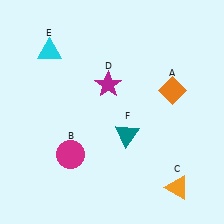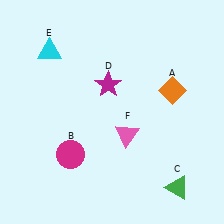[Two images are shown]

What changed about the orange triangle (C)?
In Image 1, C is orange. In Image 2, it changed to green.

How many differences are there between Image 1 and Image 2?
There are 2 differences between the two images.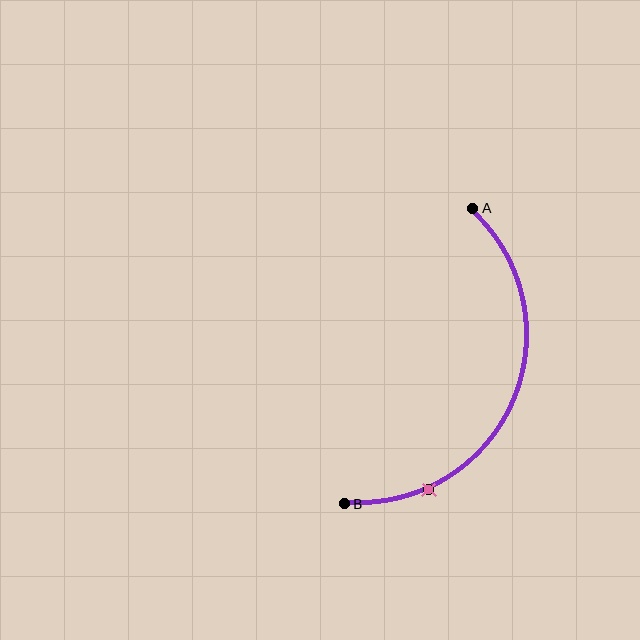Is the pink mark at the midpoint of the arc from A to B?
No. The pink mark lies on the arc but is closer to endpoint B. The arc midpoint would be at the point on the curve equidistant along the arc from both A and B.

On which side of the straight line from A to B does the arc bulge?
The arc bulges to the right of the straight line connecting A and B.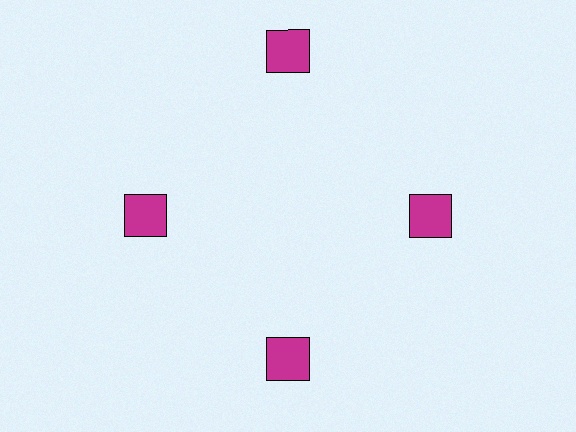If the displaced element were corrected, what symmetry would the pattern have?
It would have 4-fold rotational symmetry — the pattern would map onto itself every 90 degrees.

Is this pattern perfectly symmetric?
No. The 4 magenta squares are arranged in a ring, but one element near the 12 o'clock position is pushed outward from the center, breaking the 4-fold rotational symmetry.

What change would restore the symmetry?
The symmetry would be restored by moving it inward, back onto the ring so that all 4 squares sit at equal angles and equal distance from the center.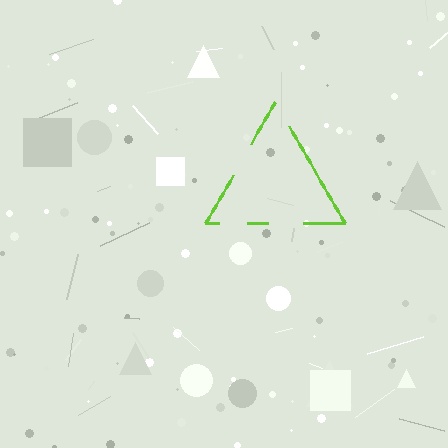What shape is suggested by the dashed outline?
The dashed outline suggests a triangle.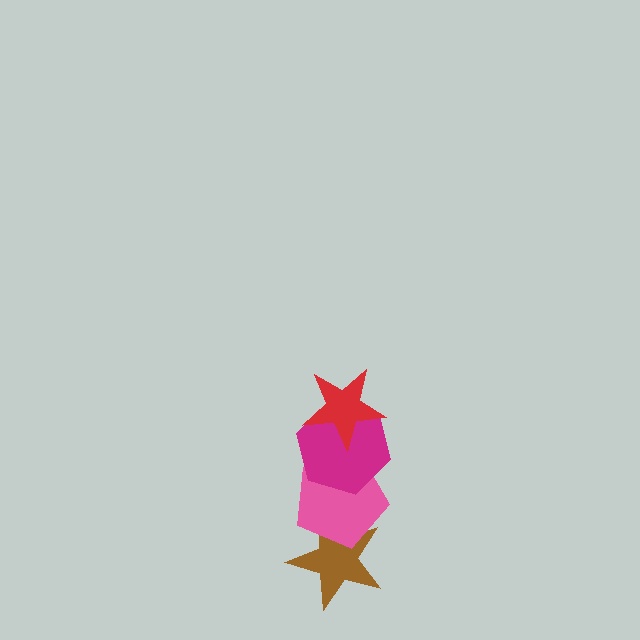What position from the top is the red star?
The red star is 1st from the top.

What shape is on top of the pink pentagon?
The magenta hexagon is on top of the pink pentagon.